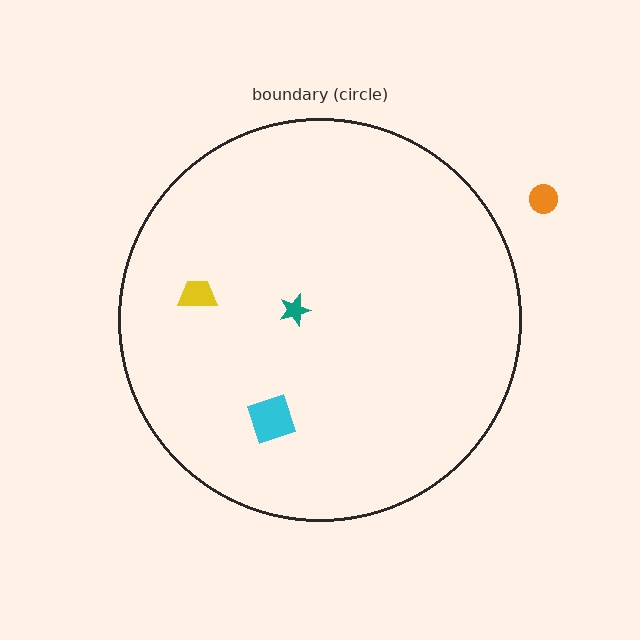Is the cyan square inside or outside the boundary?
Inside.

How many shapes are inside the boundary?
3 inside, 1 outside.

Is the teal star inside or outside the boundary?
Inside.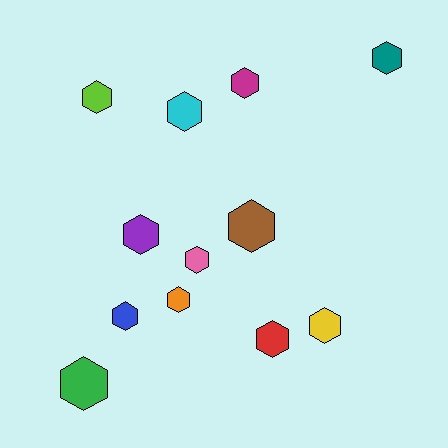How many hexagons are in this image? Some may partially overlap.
There are 12 hexagons.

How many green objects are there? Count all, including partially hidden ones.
There is 1 green object.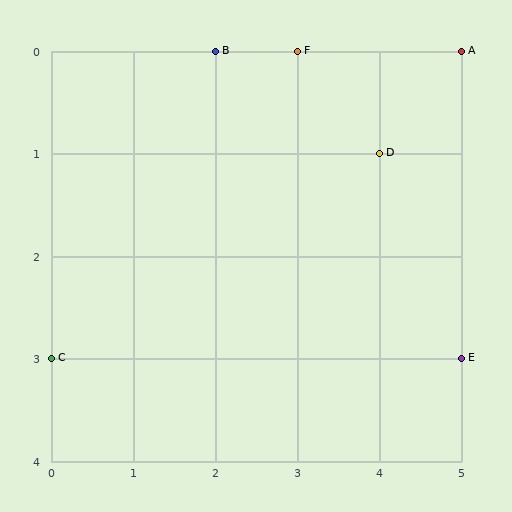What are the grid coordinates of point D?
Point D is at grid coordinates (4, 1).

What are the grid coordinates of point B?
Point B is at grid coordinates (2, 0).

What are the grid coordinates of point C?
Point C is at grid coordinates (0, 3).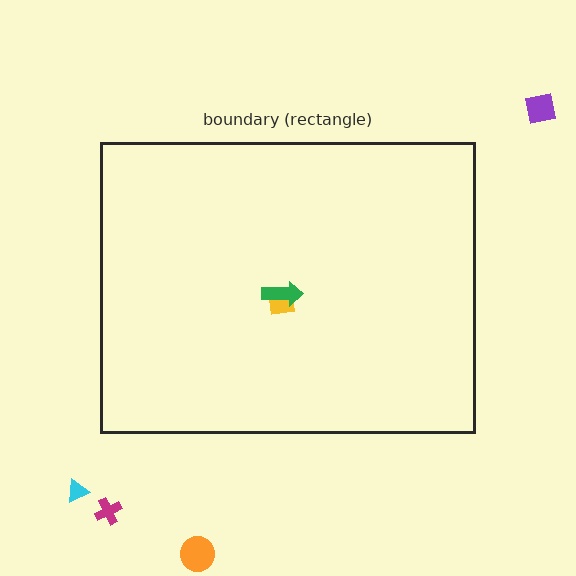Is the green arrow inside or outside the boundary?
Inside.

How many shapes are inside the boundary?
2 inside, 4 outside.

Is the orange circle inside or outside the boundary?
Outside.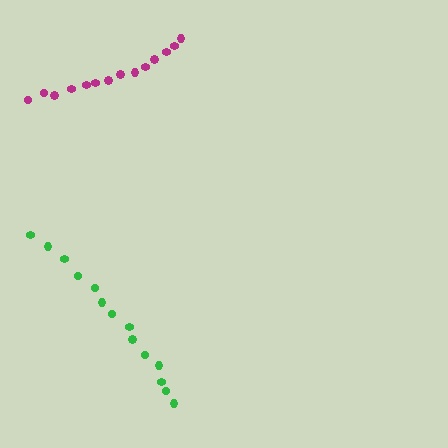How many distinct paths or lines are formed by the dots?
There are 2 distinct paths.